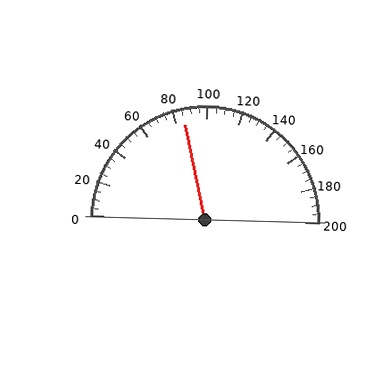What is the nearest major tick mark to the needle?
The nearest major tick mark is 80.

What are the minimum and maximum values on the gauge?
The gauge ranges from 0 to 200.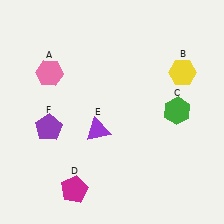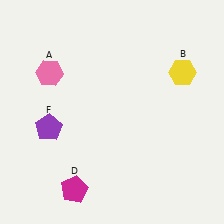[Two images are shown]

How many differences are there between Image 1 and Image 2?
There are 2 differences between the two images.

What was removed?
The green hexagon (C), the purple triangle (E) were removed in Image 2.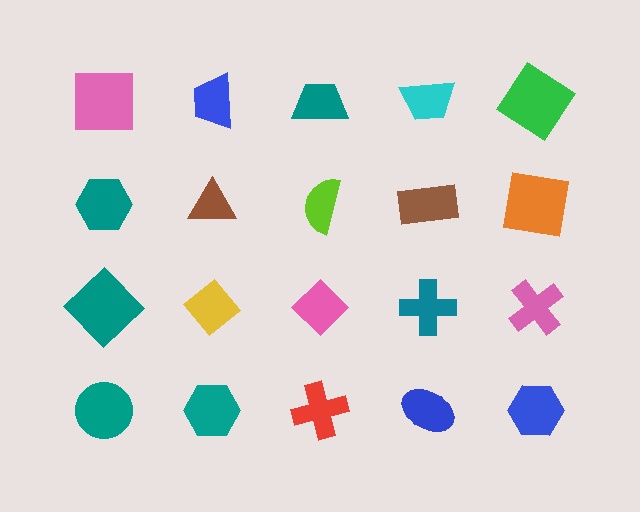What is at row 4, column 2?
A teal hexagon.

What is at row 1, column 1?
A pink square.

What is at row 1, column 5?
A green diamond.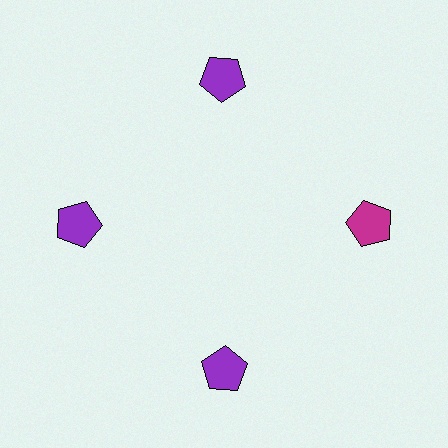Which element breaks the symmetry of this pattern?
The magenta pentagon at roughly the 3 o'clock position breaks the symmetry. All other shapes are purple pentagons.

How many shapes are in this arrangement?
There are 4 shapes arranged in a ring pattern.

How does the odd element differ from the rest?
It has a different color: magenta instead of purple.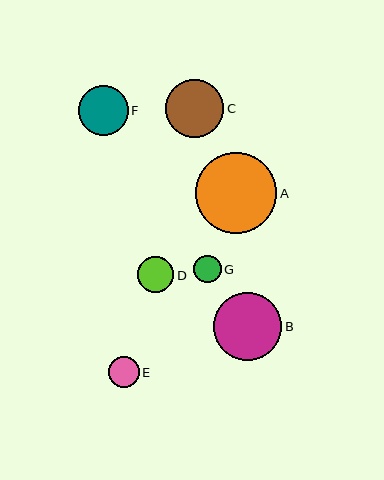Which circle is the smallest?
Circle G is the smallest with a size of approximately 27 pixels.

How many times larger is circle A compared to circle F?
Circle A is approximately 1.6 times the size of circle F.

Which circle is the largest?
Circle A is the largest with a size of approximately 81 pixels.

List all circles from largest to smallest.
From largest to smallest: A, B, C, F, D, E, G.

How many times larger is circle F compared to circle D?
Circle F is approximately 1.4 times the size of circle D.